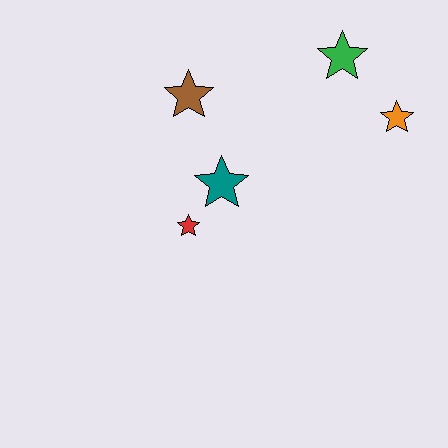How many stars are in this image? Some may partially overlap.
There are 5 stars.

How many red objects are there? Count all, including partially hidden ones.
There is 1 red object.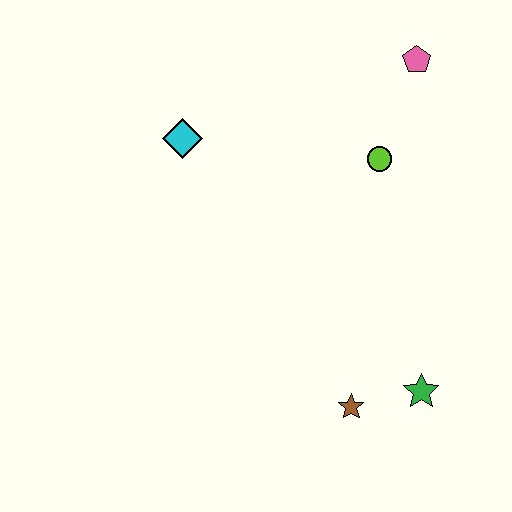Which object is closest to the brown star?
The green star is closest to the brown star.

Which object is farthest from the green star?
The cyan diamond is farthest from the green star.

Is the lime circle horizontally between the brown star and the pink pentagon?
Yes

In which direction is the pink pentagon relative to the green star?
The pink pentagon is above the green star.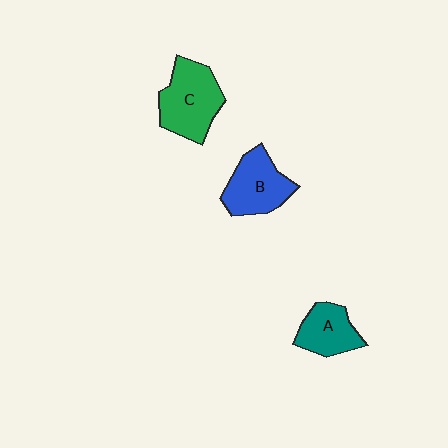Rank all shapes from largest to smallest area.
From largest to smallest: C (green), B (blue), A (teal).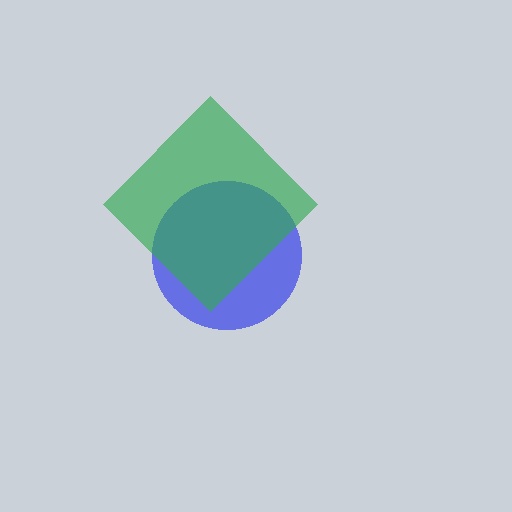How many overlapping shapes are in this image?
There are 2 overlapping shapes in the image.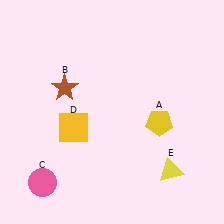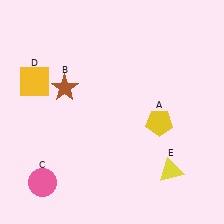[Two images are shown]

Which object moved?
The yellow square (D) moved up.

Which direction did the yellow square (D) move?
The yellow square (D) moved up.